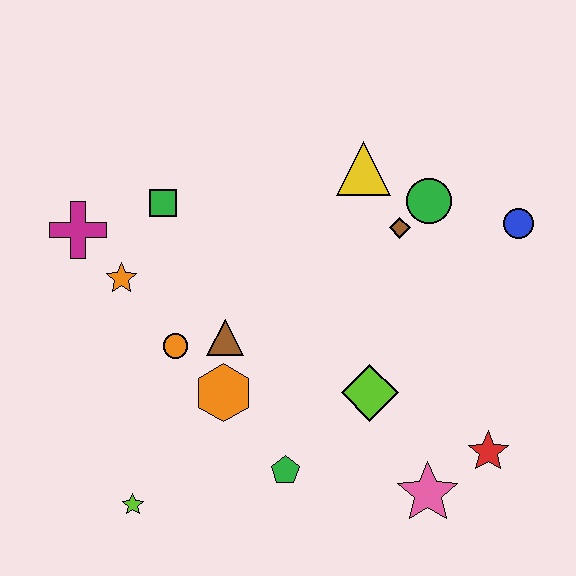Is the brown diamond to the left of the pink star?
Yes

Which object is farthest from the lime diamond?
The magenta cross is farthest from the lime diamond.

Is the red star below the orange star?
Yes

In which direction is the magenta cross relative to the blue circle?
The magenta cross is to the left of the blue circle.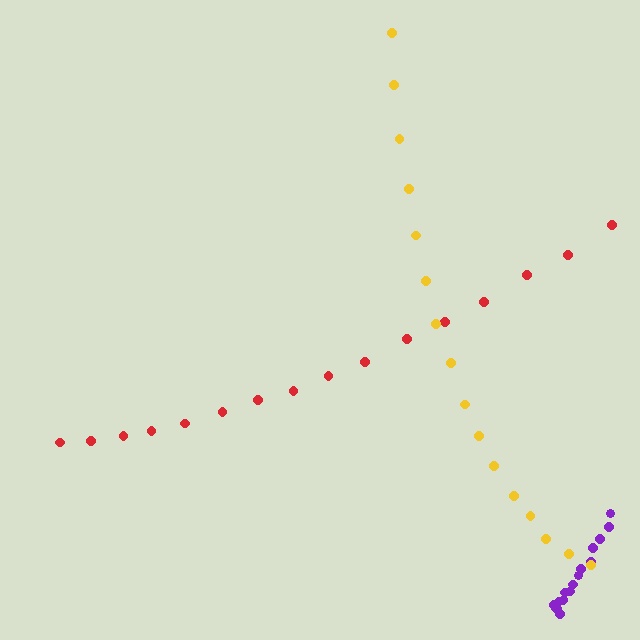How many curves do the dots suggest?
There are 3 distinct paths.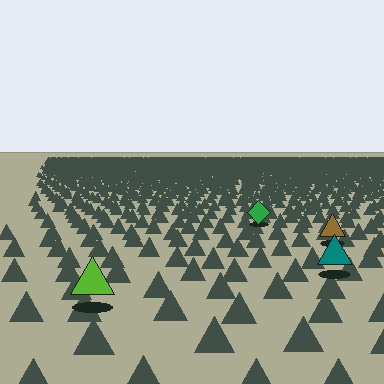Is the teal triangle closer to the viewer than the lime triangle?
No. The lime triangle is closer — you can tell from the texture gradient: the ground texture is coarser near it.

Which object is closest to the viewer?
The lime triangle is closest. The texture marks near it are larger and more spread out.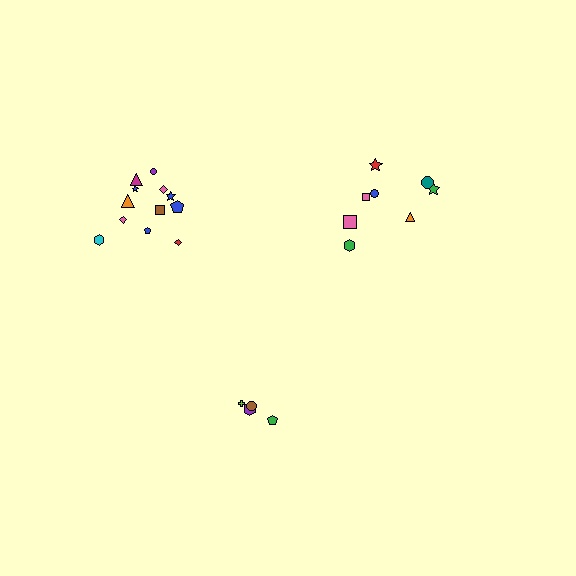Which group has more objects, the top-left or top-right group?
The top-left group.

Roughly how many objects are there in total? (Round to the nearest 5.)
Roughly 25 objects in total.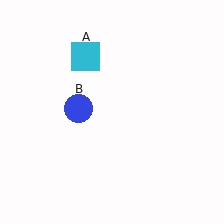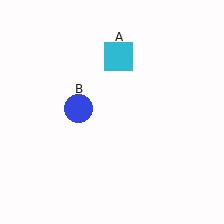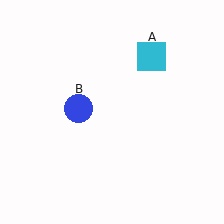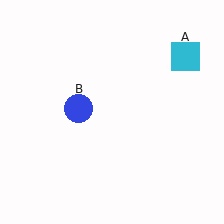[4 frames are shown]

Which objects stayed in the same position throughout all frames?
Blue circle (object B) remained stationary.